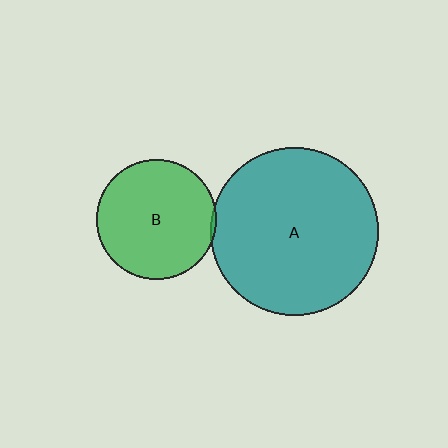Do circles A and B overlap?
Yes.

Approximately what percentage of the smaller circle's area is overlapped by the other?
Approximately 5%.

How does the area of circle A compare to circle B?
Approximately 2.0 times.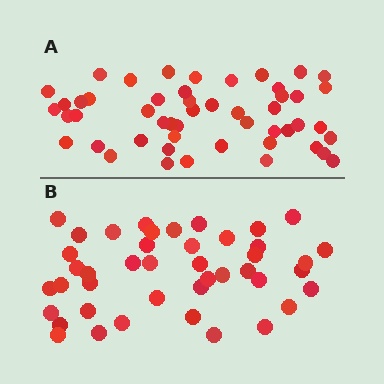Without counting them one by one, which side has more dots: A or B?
Region A (the top region) has more dots.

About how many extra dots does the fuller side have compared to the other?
Region A has roughly 8 or so more dots than region B.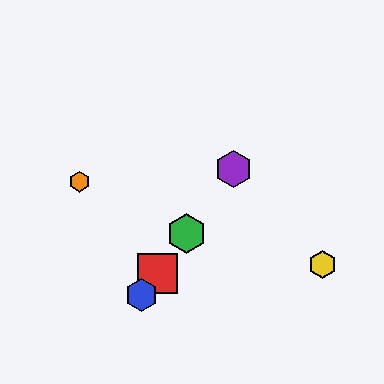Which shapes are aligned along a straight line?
The red square, the blue hexagon, the green hexagon, the purple hexagon are aligned along a straight line.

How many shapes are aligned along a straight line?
4 shapes (the red square, the blue hexagon, the green hexagon, the purple hexagon) are aligned along a straight line.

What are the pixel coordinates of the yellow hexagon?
The yellow hexagon is at (322, 265).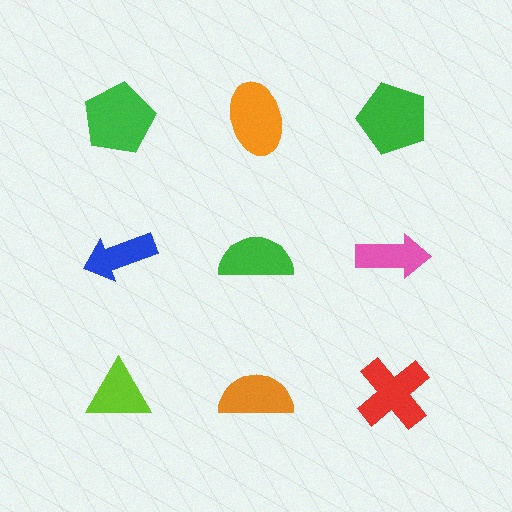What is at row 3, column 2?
An orange semicircle.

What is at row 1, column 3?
A green pentagon.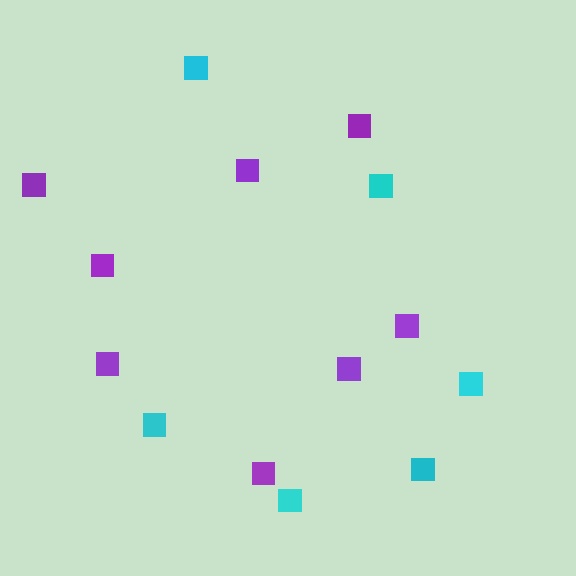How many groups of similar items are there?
There are 2 groups: one group of cyan squares (6) and one group of purple squares (8).